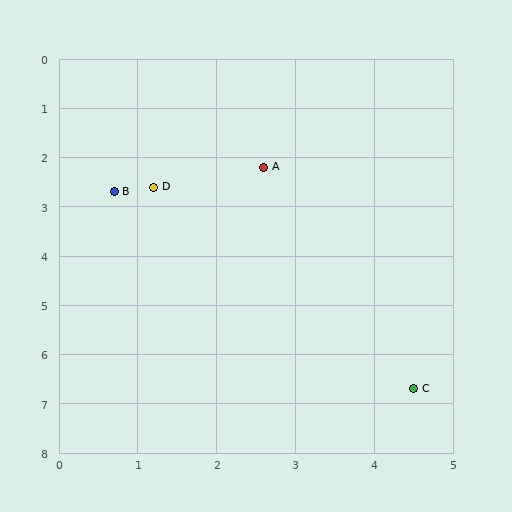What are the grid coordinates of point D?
Point D is at approximately (1.2, 2.6).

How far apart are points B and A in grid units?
Points B and A are about 2.0 grid units apart.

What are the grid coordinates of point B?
Point B is at approximately (0.7, 2.7).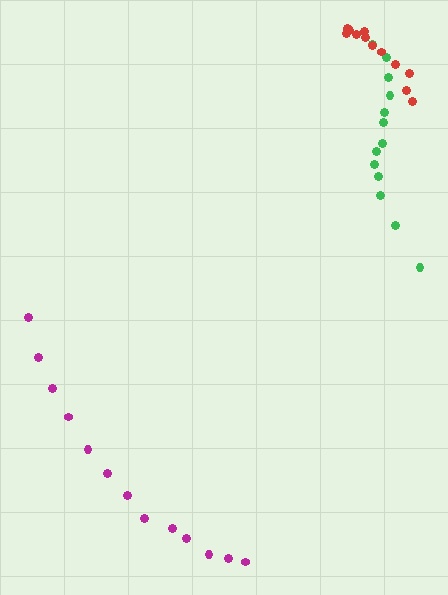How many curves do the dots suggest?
There are 3 distinct paths.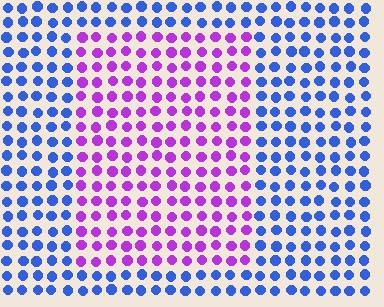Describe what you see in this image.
The image is filled with small blue elements in a uniform arrangement. A rectangle-shaped region is visible where the elements are tinted to a slightly different hue, forming a subtle color boundary.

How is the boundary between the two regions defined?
The boundary is defined purely by a slight shift in hue (about 63 degrees). Spacing, size, and orientation are identical on both sides.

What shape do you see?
I see a rectangle.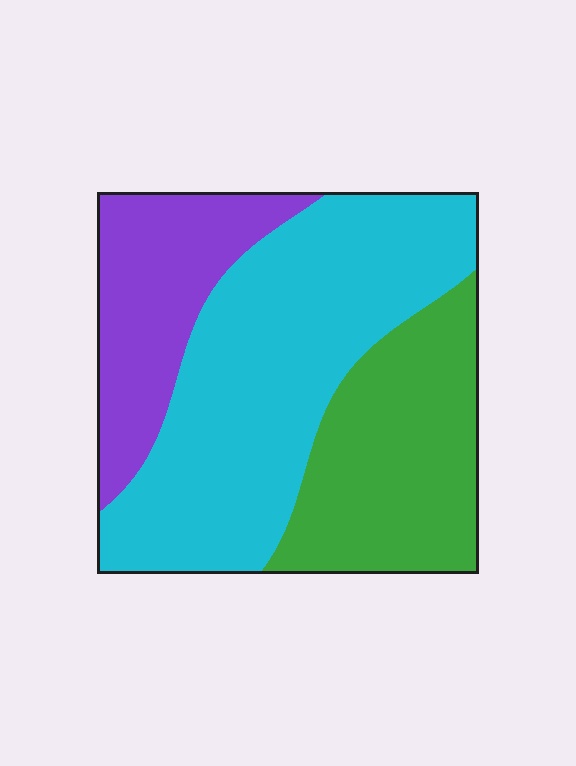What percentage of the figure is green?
Green takes up between a quarter and a half of the figure.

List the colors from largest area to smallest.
From largest to smallest: cyan, green, purple.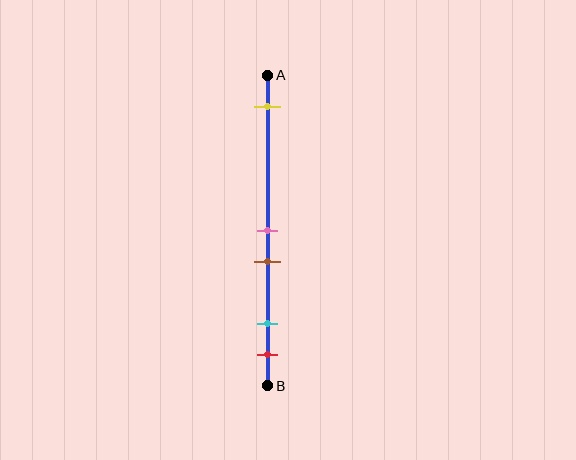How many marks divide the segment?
There are 5 marks dividing the segment.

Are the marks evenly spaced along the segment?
No, the marks are not evenly spaced.